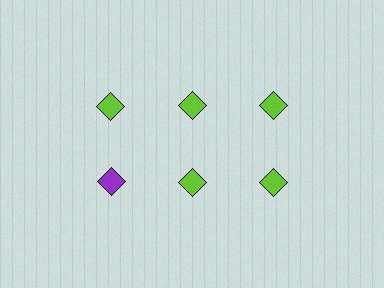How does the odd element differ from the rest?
It has a different color: purple instead of lime.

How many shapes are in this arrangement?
There are 6 shapes arranged in a grid pattern.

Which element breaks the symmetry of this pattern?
The purple diamond in the second row, leftmost column breaks the symmetry. All other shapes are lime diamonds.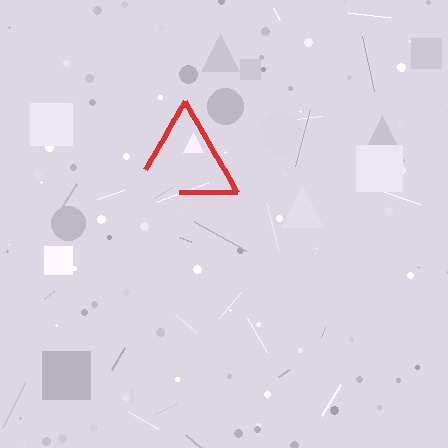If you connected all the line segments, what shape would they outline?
They would outline a triangle.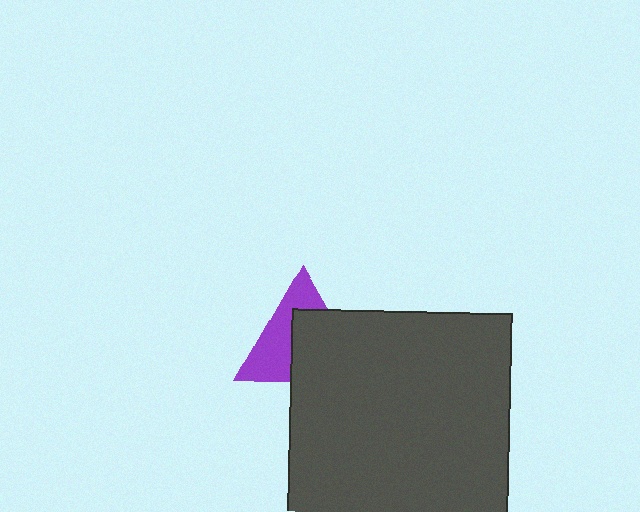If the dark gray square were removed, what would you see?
You would see the complete purple triangle.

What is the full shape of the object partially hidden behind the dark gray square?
The partially hidden object is a purple triangle.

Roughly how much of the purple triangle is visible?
About half of it is visible (roughly 48%).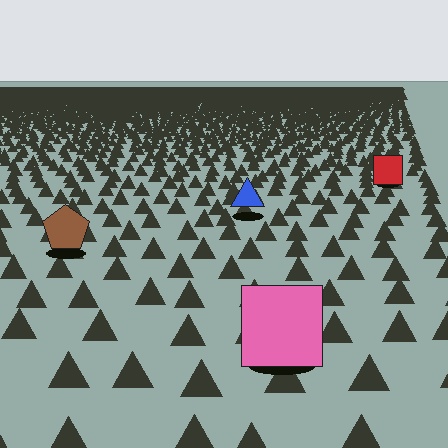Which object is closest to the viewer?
The pink square is closest. The texture marks near it are larger and more spread out.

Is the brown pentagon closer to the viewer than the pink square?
No. The pink square is closer — you can tell from the texture gradient: the ground texture is coarser near it.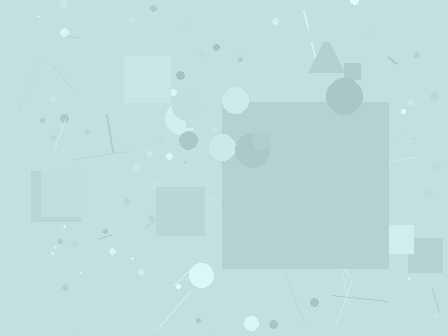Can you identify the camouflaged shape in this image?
The camouflaged shape is a square.